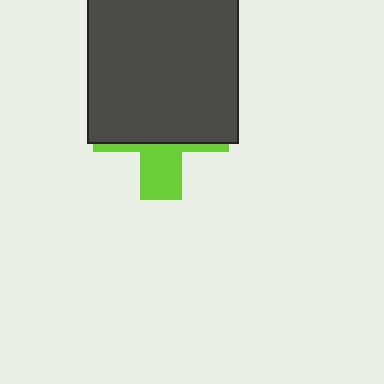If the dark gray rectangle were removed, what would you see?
You would see the complete lime cross.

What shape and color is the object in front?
The object in front is a dark gray rectangle.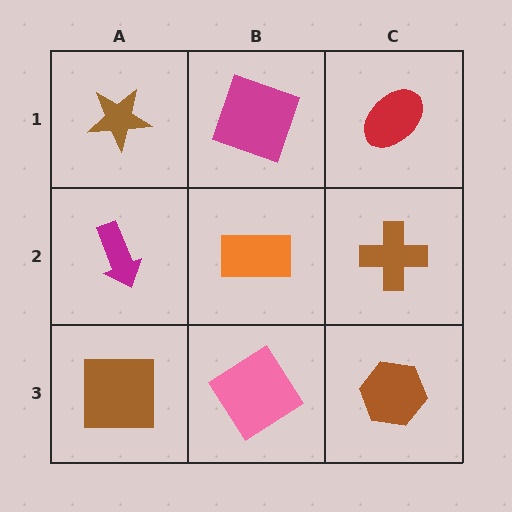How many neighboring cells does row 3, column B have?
3.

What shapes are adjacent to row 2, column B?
A magenta square (row 1, column B), a pink diamond (row 3, column B), a magenta arrow (row 2, column A), a brown cross (row 2, column C).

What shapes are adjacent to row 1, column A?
A magenta arrow (row 2, column A), a magenta square (row 1, column B).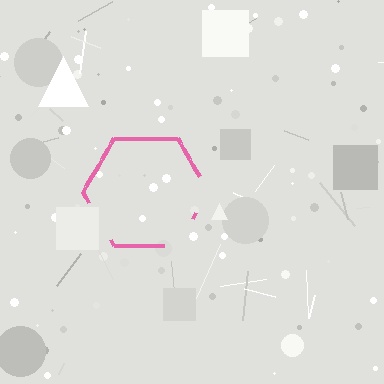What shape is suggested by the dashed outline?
The dashed outline suggests a hexagon.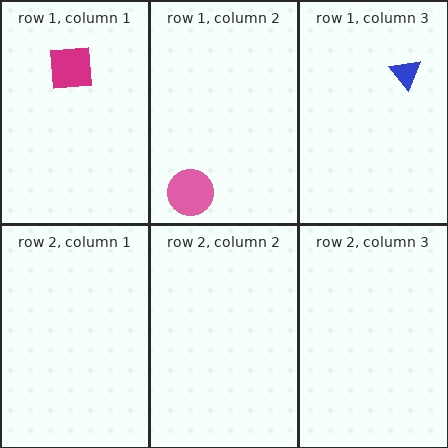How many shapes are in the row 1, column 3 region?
1.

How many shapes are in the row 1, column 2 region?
1.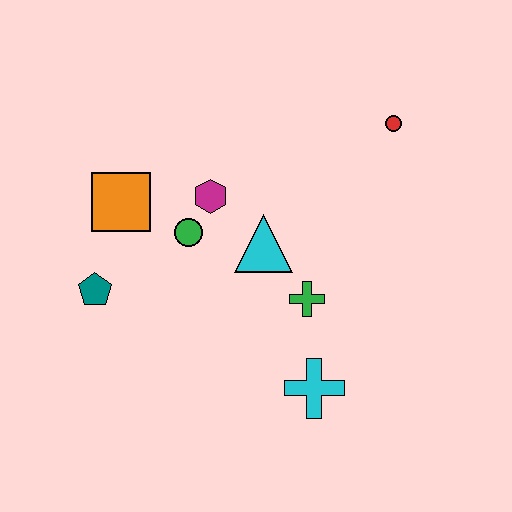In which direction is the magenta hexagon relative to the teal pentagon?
The magenta hexagon is to the right of the teal pentagon.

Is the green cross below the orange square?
Yes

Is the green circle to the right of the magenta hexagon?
No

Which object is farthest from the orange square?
The red circle is farthest from the orange square.